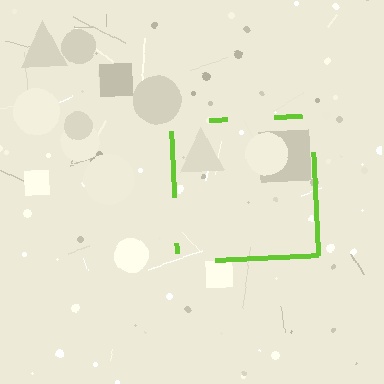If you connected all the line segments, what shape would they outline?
They would outline a square.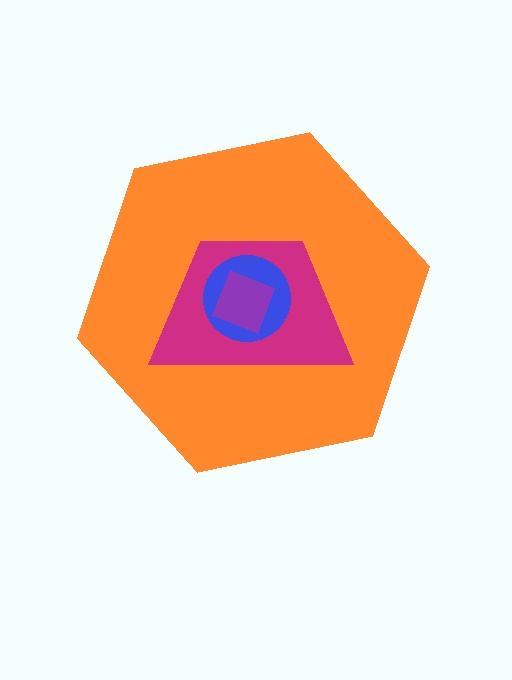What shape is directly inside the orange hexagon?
The magenta trapezoid.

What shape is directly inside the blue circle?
The purple square.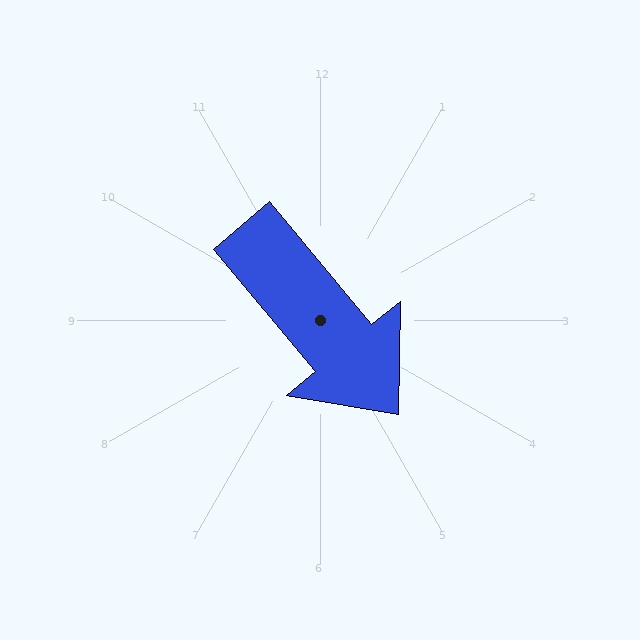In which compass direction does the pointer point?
Southeast.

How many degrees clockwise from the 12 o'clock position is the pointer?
Approximately 140 degrees.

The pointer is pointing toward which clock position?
Roughly 5 o'clock.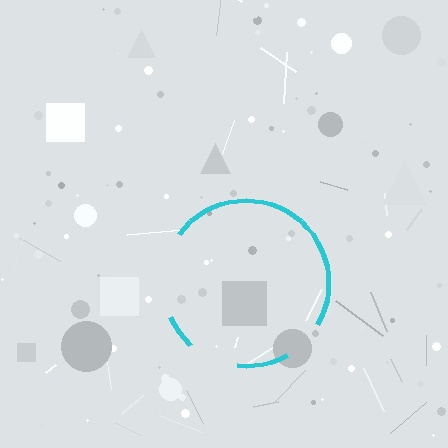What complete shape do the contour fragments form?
The contour fragments form a circle.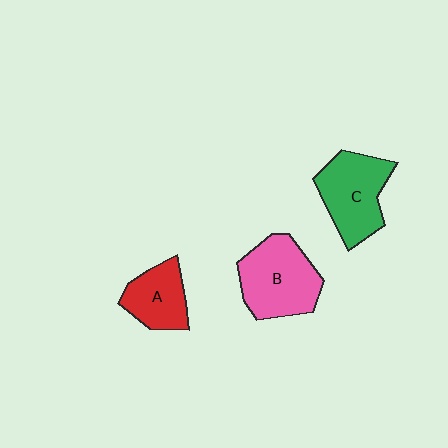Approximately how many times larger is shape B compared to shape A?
Approximately 1.6 times.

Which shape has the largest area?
Shape B (pink).